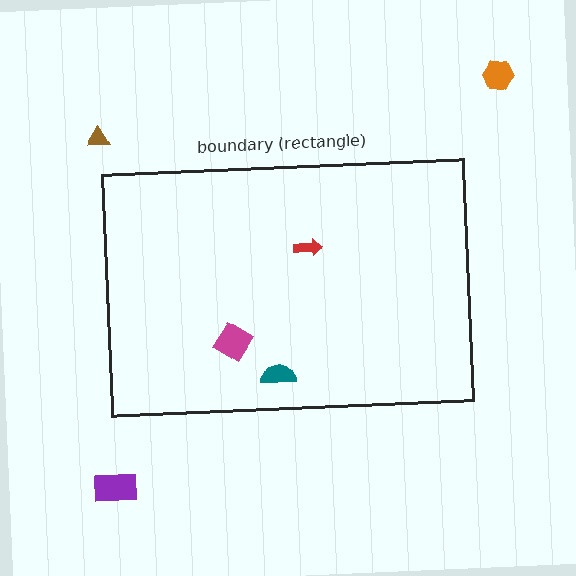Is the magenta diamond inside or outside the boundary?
Inside.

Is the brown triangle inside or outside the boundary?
Outside.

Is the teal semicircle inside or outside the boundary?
Inside.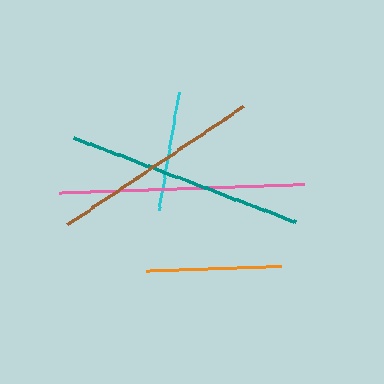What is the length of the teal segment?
The teal segment is approximately 238 pixels long.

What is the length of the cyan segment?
The cyan segment is approximately 119 pixels long.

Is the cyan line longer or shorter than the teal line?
The teal line is longer than the cyan line.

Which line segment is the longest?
The pink line is the longest at approximately 246 pixels.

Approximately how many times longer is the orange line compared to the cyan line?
The orange line is approximately 1.1 times the length of the cyan line.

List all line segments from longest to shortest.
From longest to shortest: pink, teal, brown, orange, cyan.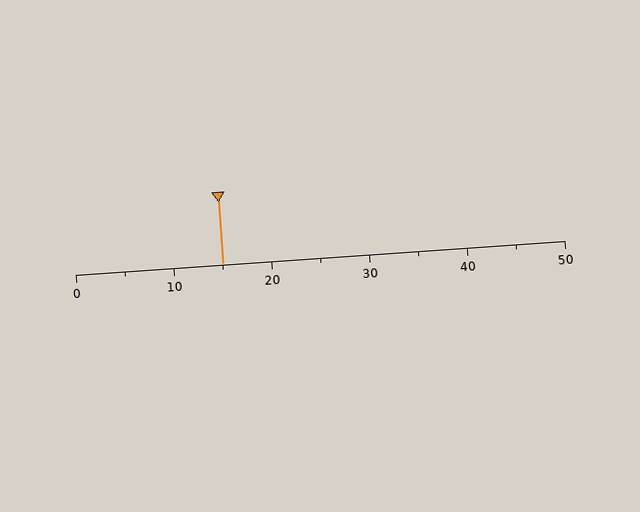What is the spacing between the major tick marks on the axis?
The major ticks are spaced 10 apart.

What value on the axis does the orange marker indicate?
The marker indicates approximately 15.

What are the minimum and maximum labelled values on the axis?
The axis runs from 0 to 50.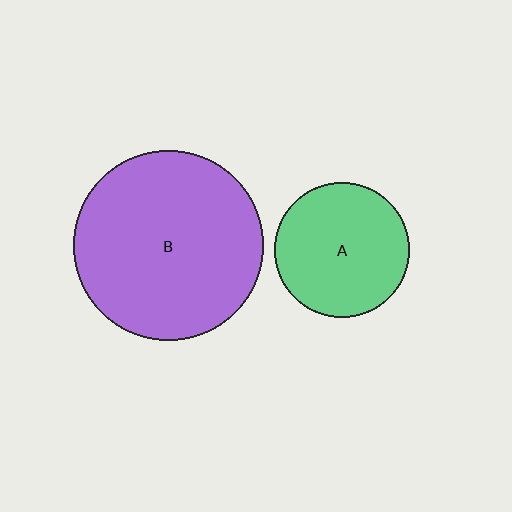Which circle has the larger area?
Circle B (purple).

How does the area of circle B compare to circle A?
Approximately 2.0 times.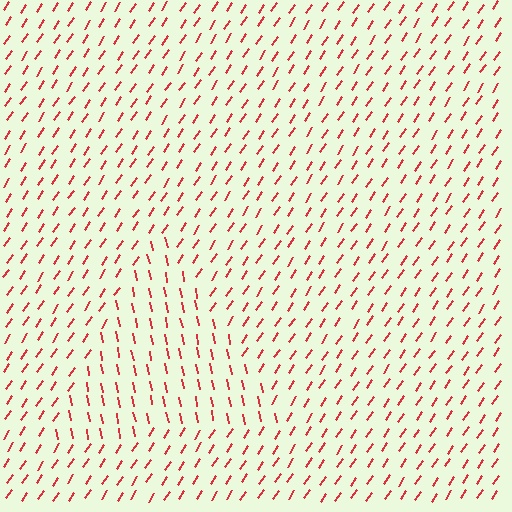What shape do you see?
I see a triangle.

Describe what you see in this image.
The image is filled with small red line segments. A triangle region in the image has lines oriented differently from the surrounding lines, creating a visible texture boundary.